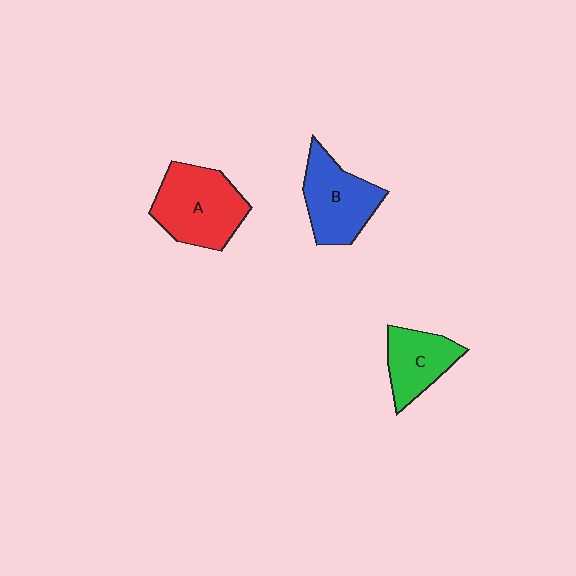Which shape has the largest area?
Shape A (red).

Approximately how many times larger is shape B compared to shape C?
Approximately 1.3 times.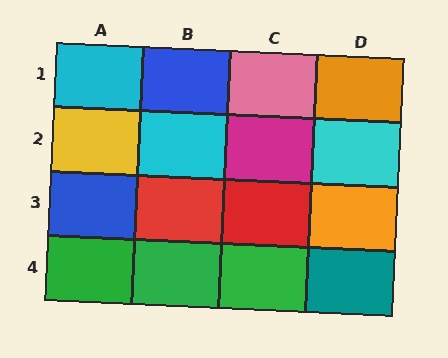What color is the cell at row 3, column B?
Red.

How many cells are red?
2 cells are red.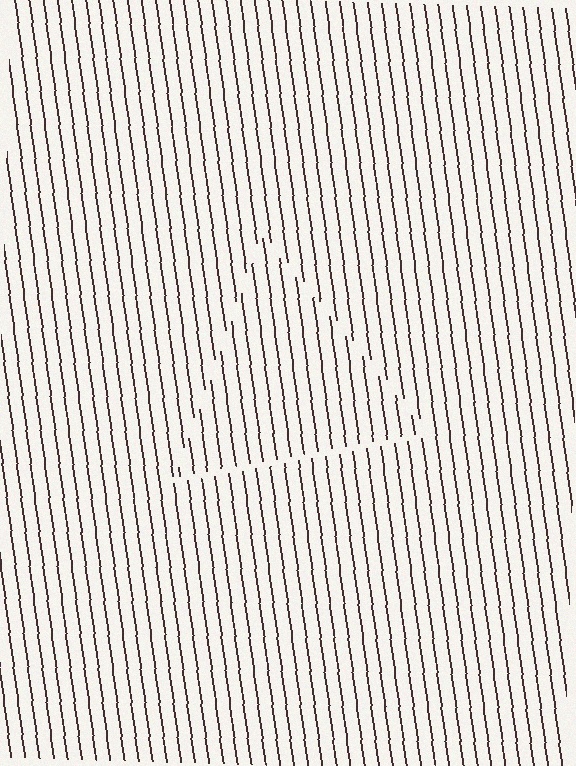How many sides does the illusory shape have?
3 sides — the line-ends trace a triangle.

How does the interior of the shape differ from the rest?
The interior of the shape contains the same grating, shifted by half a period — the contour is defined by the phase discontinuity where line-ends from the inner and outer gratings abut.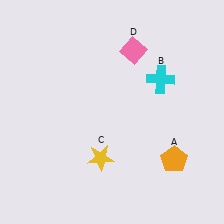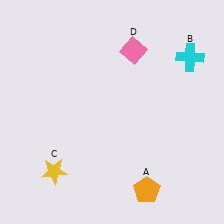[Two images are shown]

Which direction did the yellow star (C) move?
The yellow star (C) moved left.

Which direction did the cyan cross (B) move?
The cyan cross (B) moved right.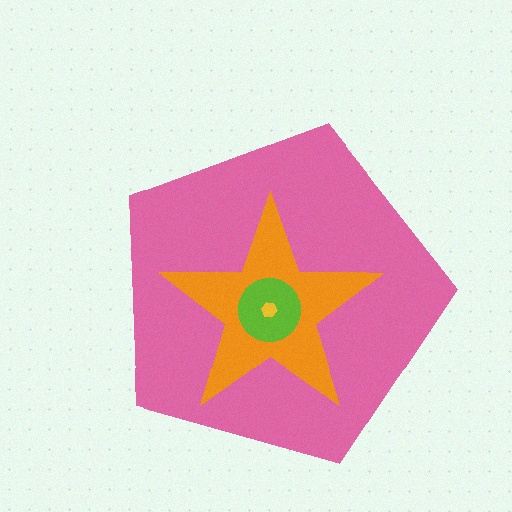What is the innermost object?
The yellow hexagon.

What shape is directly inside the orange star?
The lime circle.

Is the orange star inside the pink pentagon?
Yes.